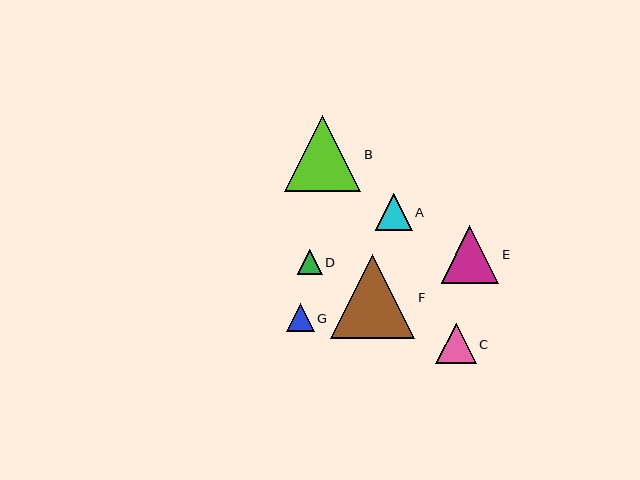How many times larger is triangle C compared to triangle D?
Triangle C is approximately 1.6 times the size of triangle D.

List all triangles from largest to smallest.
From largest to smallest: F, B, E, C, A, G, D.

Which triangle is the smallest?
Triangle D is the smallest with a size of approximately 25 pixels.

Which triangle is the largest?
Triangle F is the largest with a size of approximately 84 pixels.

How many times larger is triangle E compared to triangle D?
Triangle E is approximately 2.3 times the size of triangle D.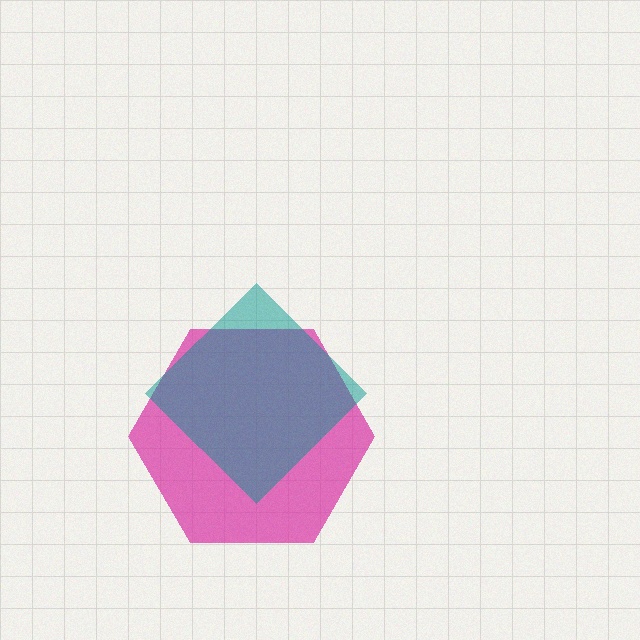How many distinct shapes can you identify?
There are 2 distinct shapes: a magenta hexagon, a teal diamond.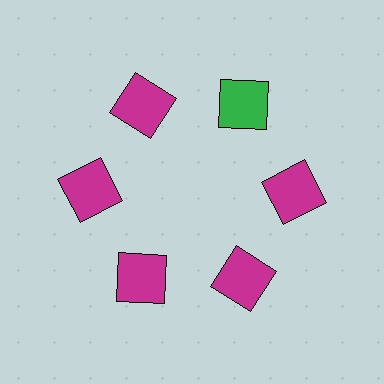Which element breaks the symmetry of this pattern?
The green square at roughly the 1 o'clock position breaks the symmetry. All other shapes are magenta squares.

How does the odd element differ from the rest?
It has a different color: green instead of magenta.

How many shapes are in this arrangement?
There are 6 shapes arranged in a ring pattern.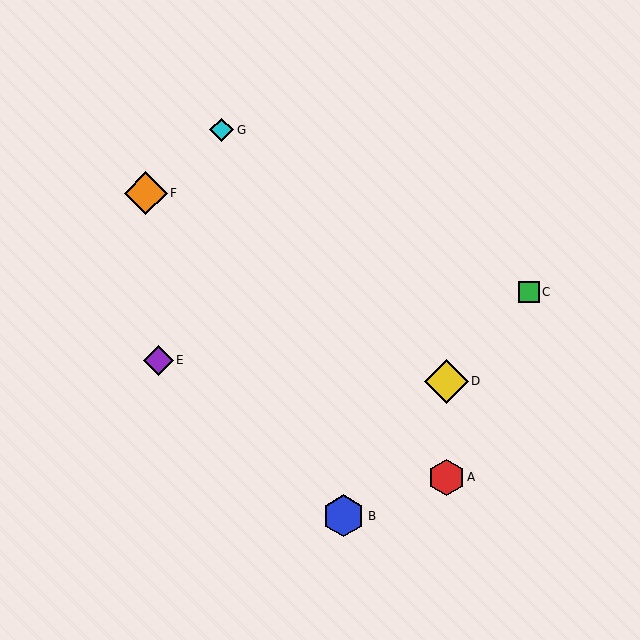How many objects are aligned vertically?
2 objects (A, D) are aligned vertically.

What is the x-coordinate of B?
Object B is at x≈344.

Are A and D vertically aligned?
Yes, both are at x≈446.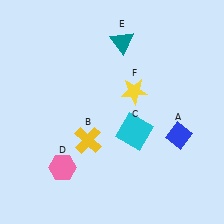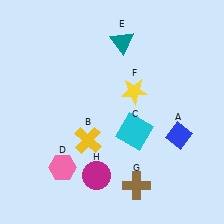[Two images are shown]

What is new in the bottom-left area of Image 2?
A magenta circle (H) was added in the bottom-left area of Image 2.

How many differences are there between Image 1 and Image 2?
There are 2 differences between the two images.